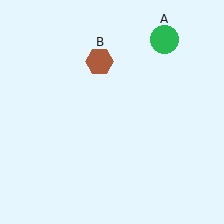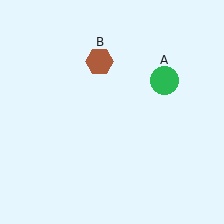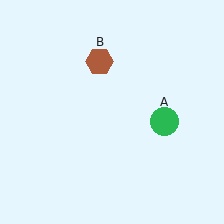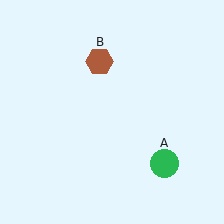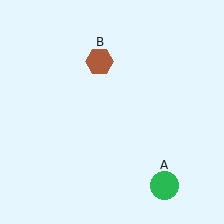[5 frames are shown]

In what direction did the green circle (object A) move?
The green circle (object A) moved down.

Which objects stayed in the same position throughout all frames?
Brown hexagon (object B) remained stationary.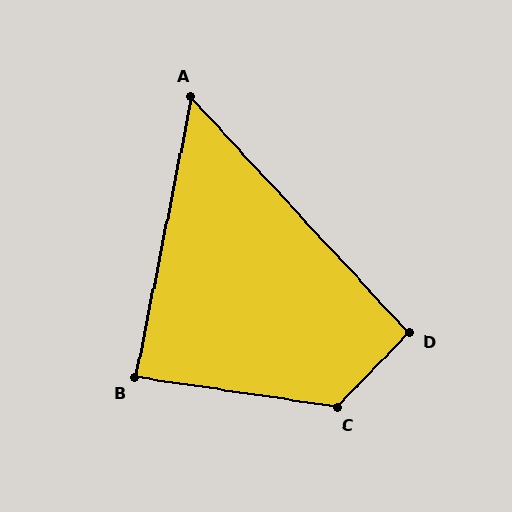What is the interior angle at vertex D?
Approximately 93 degrees (approximately right).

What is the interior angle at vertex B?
Approximately 87 degrees (approximately right).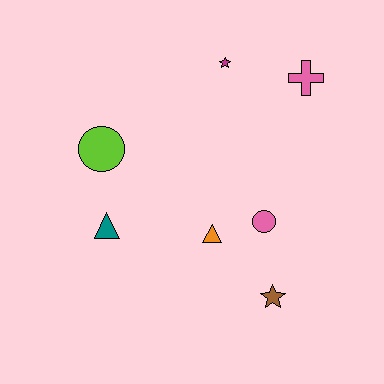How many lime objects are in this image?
There is 1 lime object.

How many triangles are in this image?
There are 2 triangles.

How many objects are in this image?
There are 7 objects.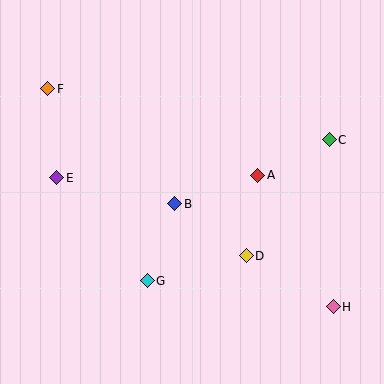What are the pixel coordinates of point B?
Point B is at (175, 204).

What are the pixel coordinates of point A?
Point A is at (258, 175).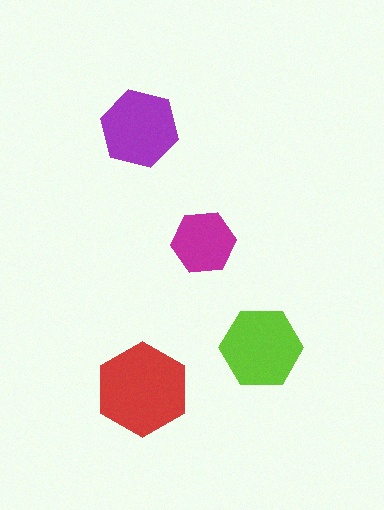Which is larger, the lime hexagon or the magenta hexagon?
The lime one.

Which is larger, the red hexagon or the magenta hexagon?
The red one.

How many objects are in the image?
There are 4 objects in the image.